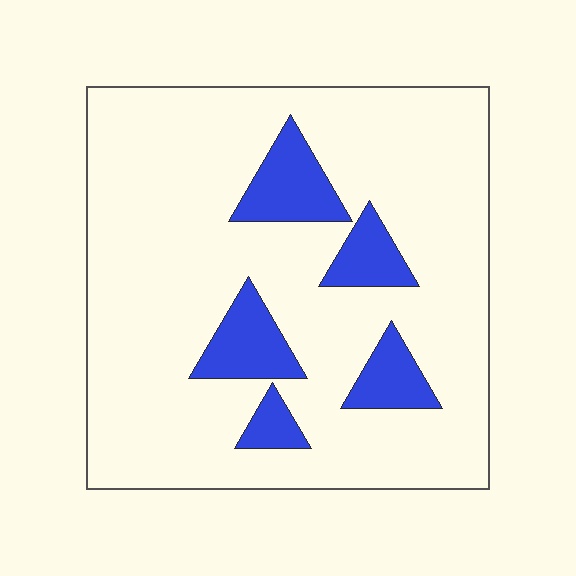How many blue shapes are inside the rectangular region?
5.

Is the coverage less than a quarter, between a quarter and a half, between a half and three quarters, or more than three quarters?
Less than a quarter.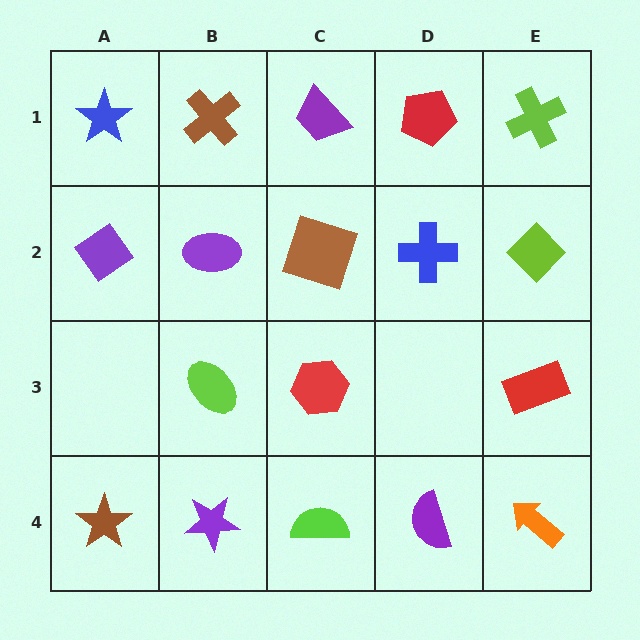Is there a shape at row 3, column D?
No, that cell is empty.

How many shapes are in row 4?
5 shapes.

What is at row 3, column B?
A lime ellipse.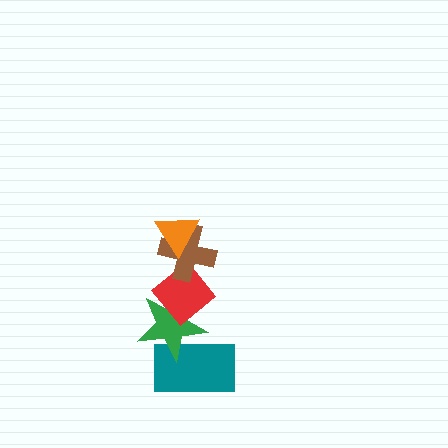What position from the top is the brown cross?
The brown cross is 2nd from the top.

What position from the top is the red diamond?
The red diamond is 3rd from the top.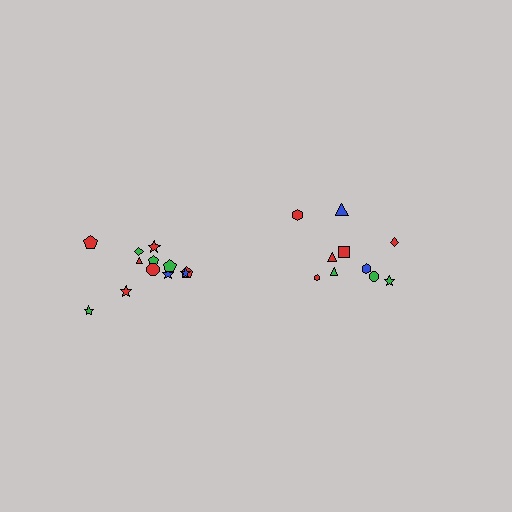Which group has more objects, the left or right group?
The left group.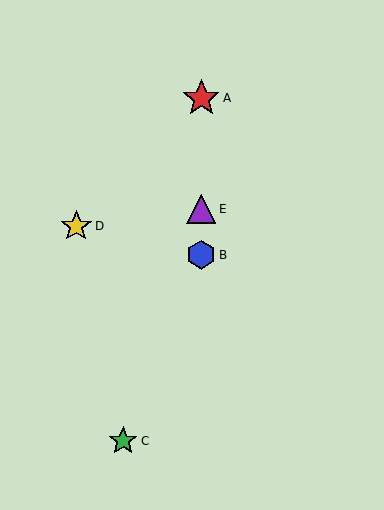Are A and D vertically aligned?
No, A is at x≈201 and D is at x≈76.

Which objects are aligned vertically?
Objects A, B, E are aligned vertically.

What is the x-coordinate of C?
Object C is at x≈123.